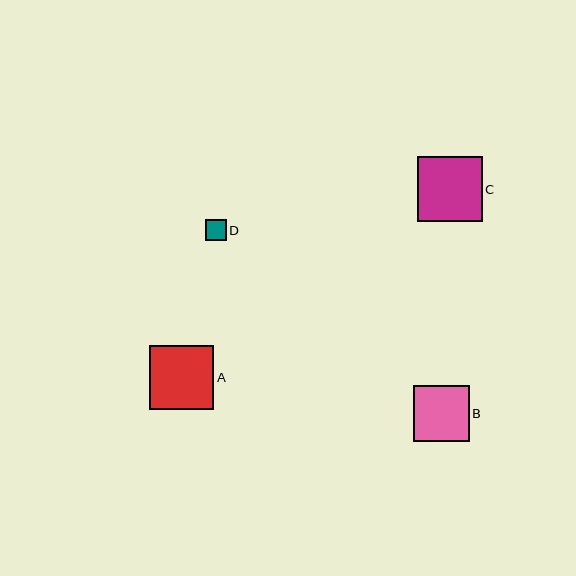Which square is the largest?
Square C is the largest with a size of approximately 65 pixels.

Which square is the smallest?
Square D is the smallest with a size of approximately 21 pixels.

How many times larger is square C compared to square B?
Square C is approximately 1.2 times the size of square B.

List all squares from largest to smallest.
From largest to smallest: C, A, B, D.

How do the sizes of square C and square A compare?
Square C and square A are approximately the same size.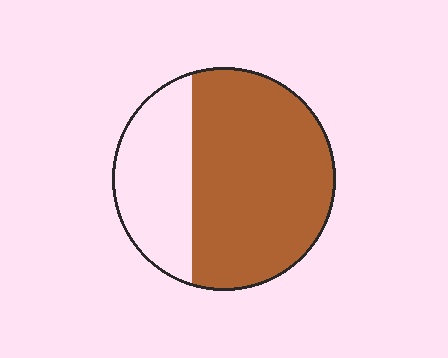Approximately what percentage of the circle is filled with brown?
Approximately 70%.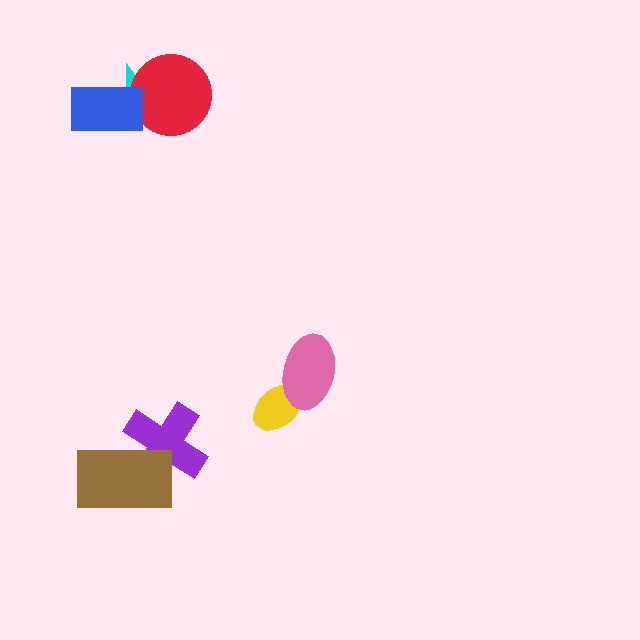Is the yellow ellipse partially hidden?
Yes, it is partially covered by another shape.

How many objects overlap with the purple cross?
1 object overlaps with the purple cross.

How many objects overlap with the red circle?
2 objects overlap with the red circle.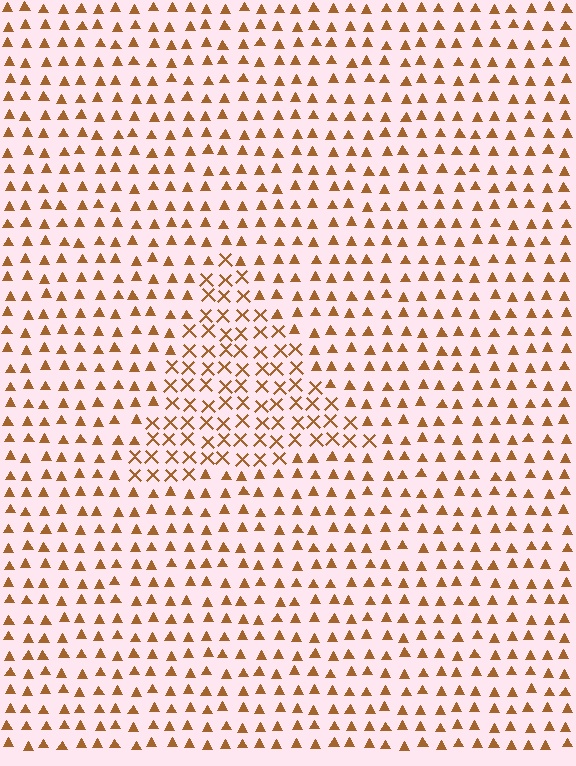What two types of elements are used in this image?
The image uses X marks inside the triangle region and triangles outside it.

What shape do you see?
I see a triangle.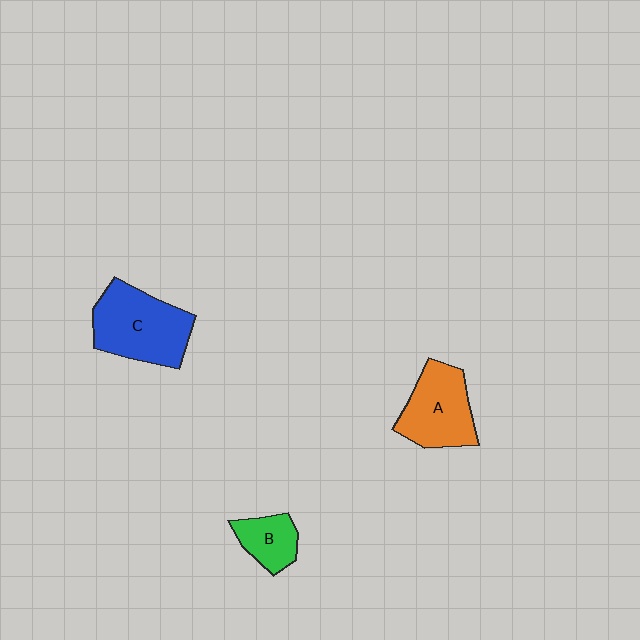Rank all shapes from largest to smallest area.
From largest to smallest: C (blue), A (orange), B (green).